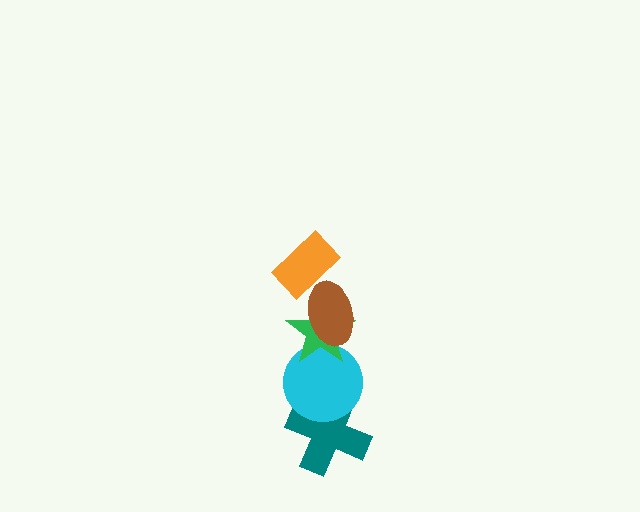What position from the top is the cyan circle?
The cyan circle is 4th from the top.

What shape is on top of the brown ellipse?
The orange rectangle is on top of the brown ellipse.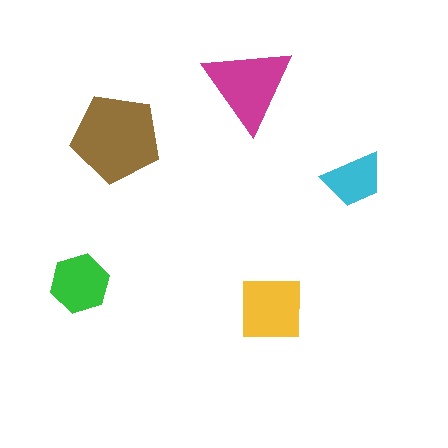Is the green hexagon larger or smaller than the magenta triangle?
Smaller.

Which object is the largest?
The brown pentagon.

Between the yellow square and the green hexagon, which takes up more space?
The yellow square.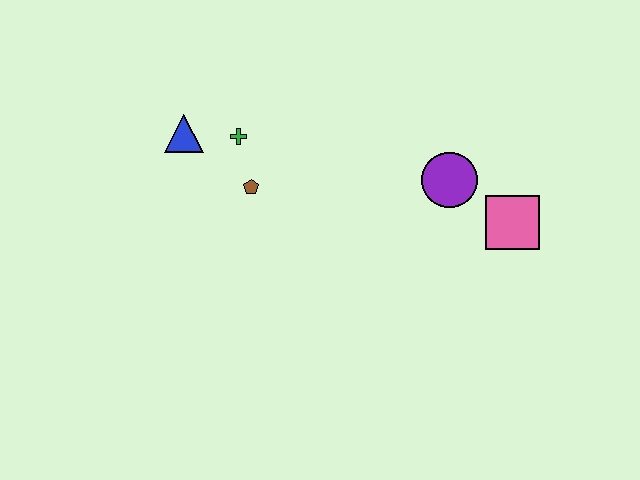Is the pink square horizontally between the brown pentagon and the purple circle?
No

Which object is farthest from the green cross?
The pink square is farthest from the green cross.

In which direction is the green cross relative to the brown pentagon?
The green cross is above the brown pentagon.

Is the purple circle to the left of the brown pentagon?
No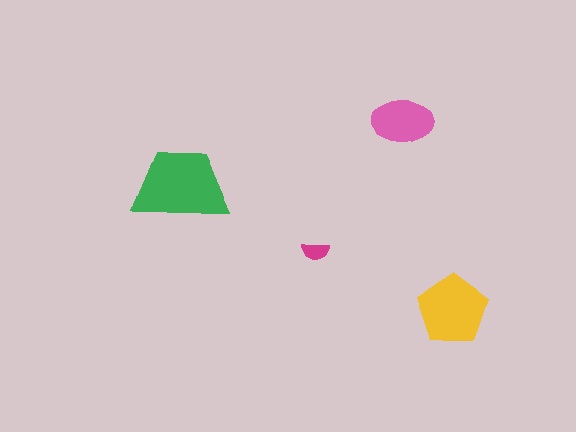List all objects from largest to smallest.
The green trapezoid, the yellow pentagon, the pink ellipse, the magenta semicircle.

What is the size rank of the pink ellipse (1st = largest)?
3rd.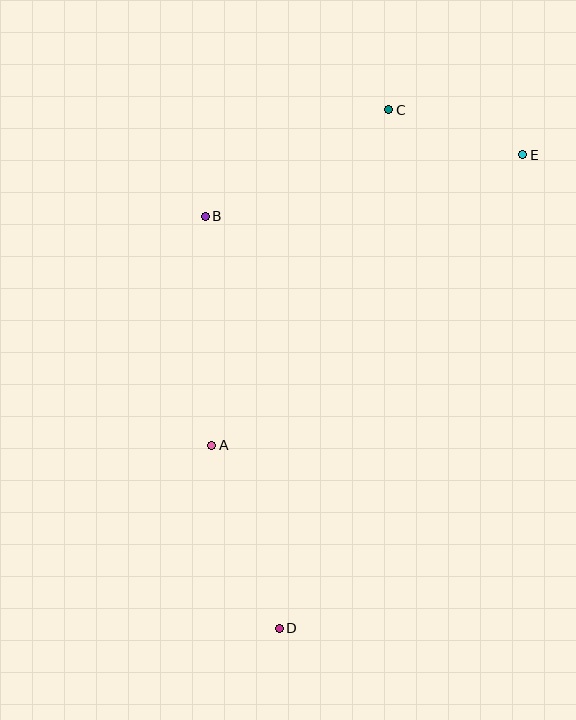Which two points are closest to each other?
Points C and E are closest to each other.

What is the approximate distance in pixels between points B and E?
The distance between B and E is approximately 323 pixels.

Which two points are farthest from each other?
Points D and E are farthest from each other.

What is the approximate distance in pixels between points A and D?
The distance between A and D is approximately 195 pixels.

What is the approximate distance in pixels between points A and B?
The distance between A and B is approximately 229 pixels.